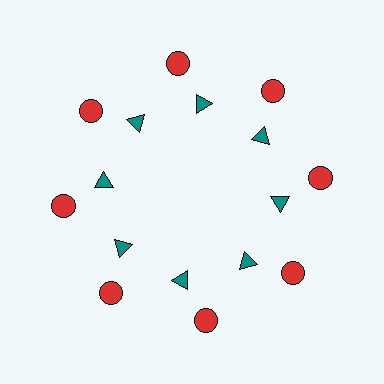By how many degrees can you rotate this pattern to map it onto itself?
The pattern maps onto itself every 45 degrees of rotation.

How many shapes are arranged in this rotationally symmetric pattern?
There are 16 shapes, arranged in 8 groups of 2.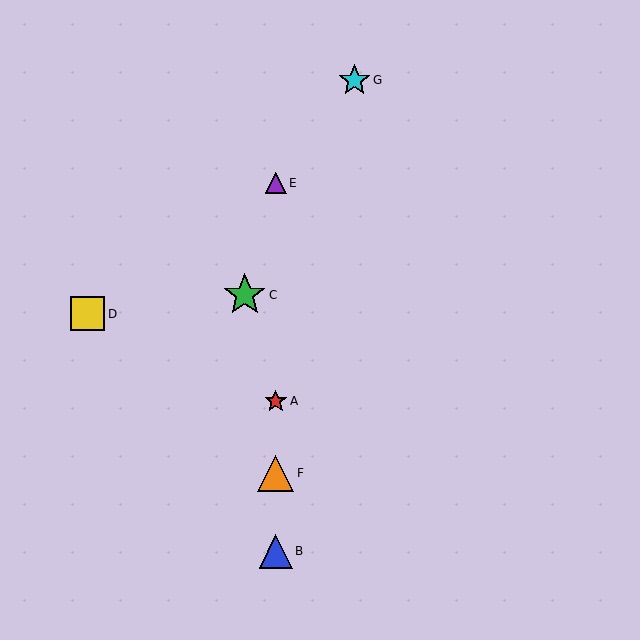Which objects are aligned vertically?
Objects A, B, E, F are aligned vertically.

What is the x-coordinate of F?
Object F is at x≈276.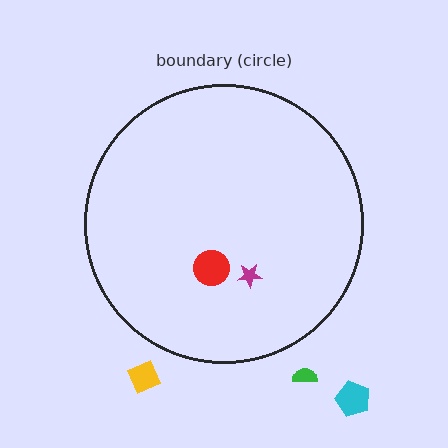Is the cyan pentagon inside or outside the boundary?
Outside.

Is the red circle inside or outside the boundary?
Inside.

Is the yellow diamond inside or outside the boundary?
Outside.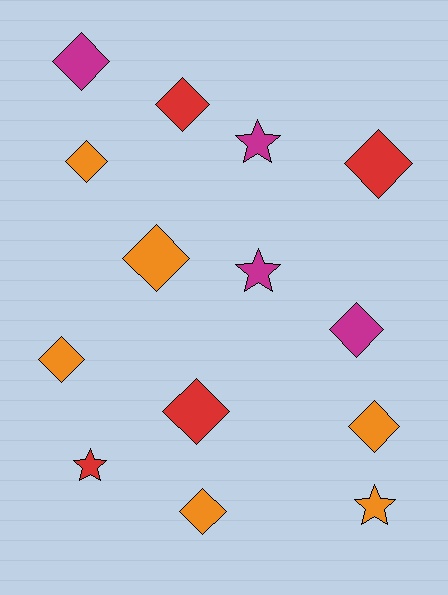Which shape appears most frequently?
Diamond, with 10 objects.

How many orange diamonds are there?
There are 5 orange diamonds.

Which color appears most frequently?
Orange, with 6 objects.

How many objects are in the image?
There are 14 objects.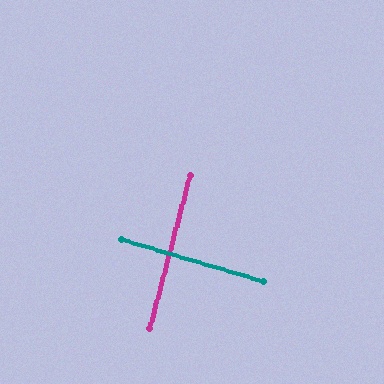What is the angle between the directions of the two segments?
Approximately 89 degrees.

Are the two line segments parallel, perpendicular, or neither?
Perpendicular — they meet at approximately 89°.